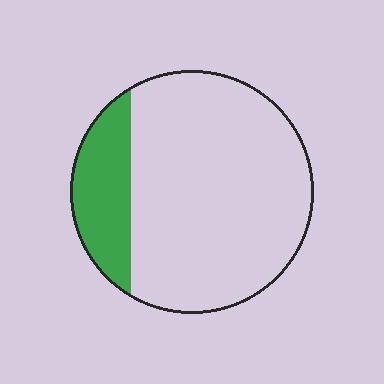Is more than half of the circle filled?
No.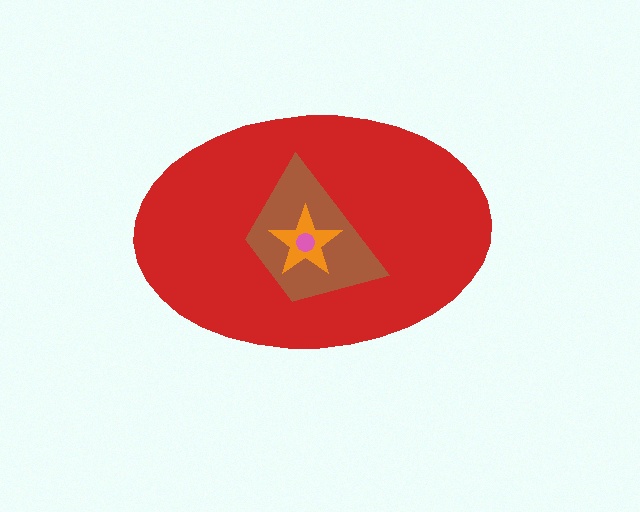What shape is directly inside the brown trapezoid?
The orange star.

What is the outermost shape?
The red ellipse.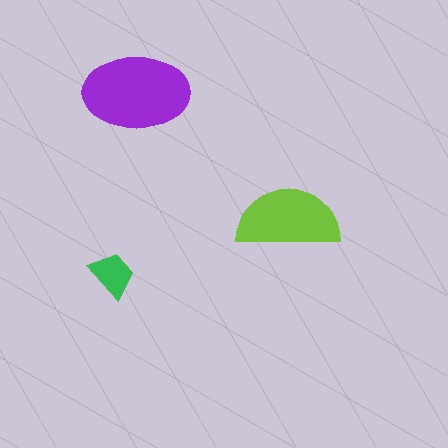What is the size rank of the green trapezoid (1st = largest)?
3rd.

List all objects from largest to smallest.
The purple ellipse, the lime semicircle, the green trapezoid.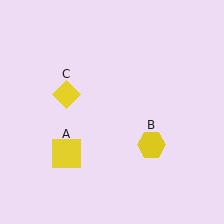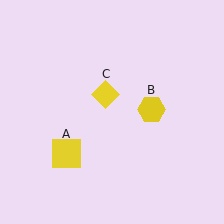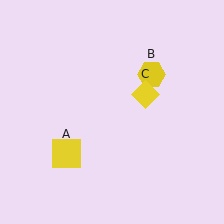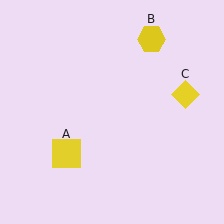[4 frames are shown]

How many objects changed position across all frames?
2 objects changed position: yellow hexagon (object B), yellow diamond (object C).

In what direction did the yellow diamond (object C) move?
The yellow diamond (object C) moved right.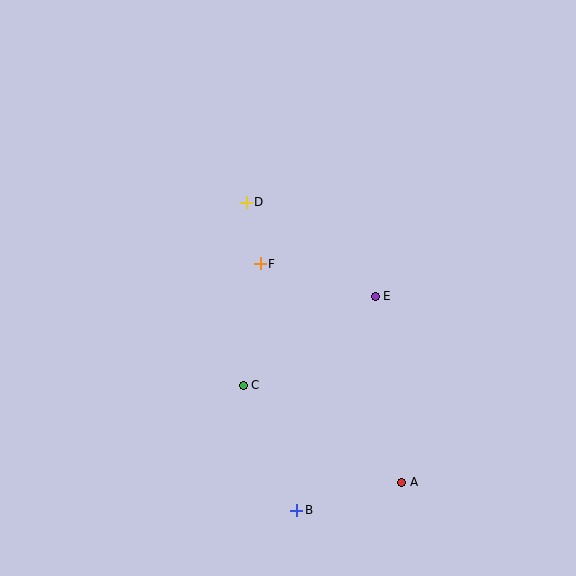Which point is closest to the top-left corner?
Point D is closest to the top-left corner.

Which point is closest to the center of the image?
Point F at (260, 264) is closest to the center.